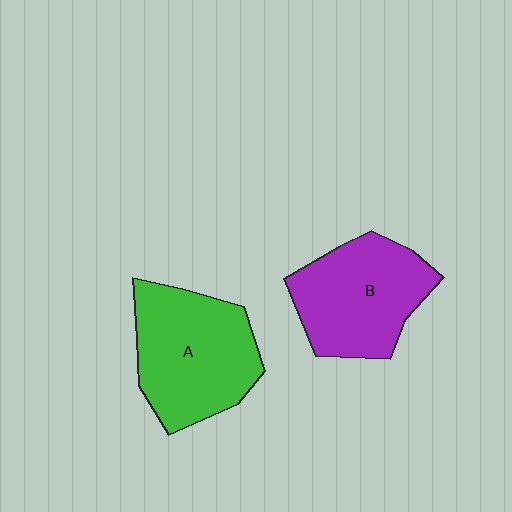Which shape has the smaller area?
Shape B (purple).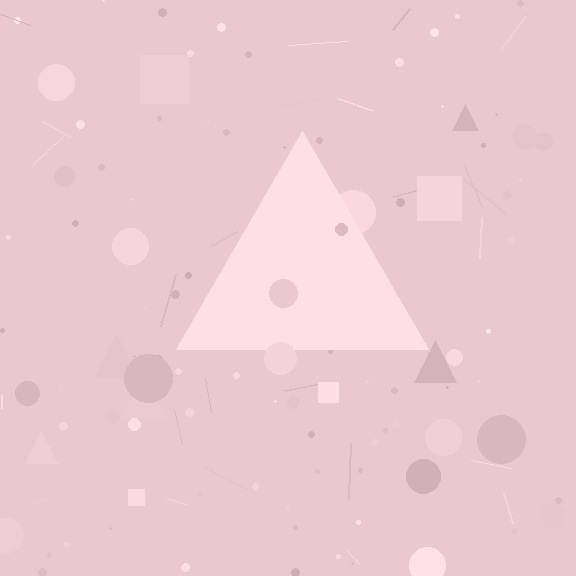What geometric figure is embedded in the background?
A triangle is embedded in the background.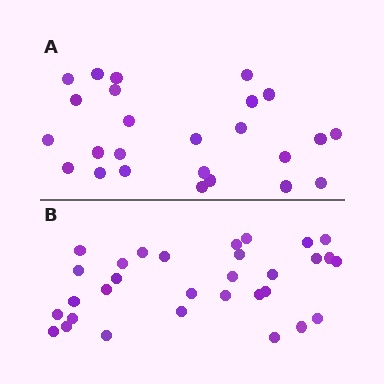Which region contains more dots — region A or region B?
Region B (the bottom region) has more dots.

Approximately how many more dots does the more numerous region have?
Region B has about 6 more dots than region A.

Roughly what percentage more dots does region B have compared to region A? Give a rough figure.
About 25% more.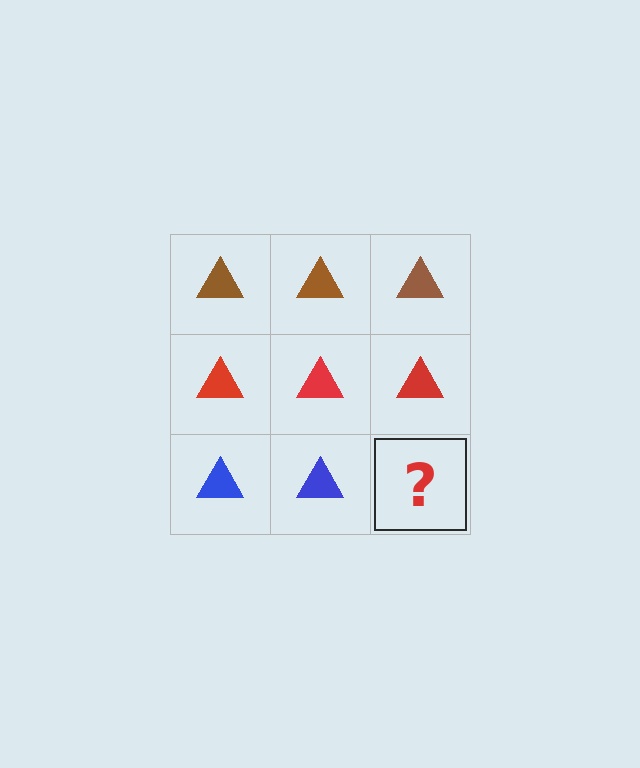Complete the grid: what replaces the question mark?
The question mark should be replaced with a blue triangle.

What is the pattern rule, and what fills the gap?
The rule is that each row has a consistent color. The gap should be filled with a blue triangle.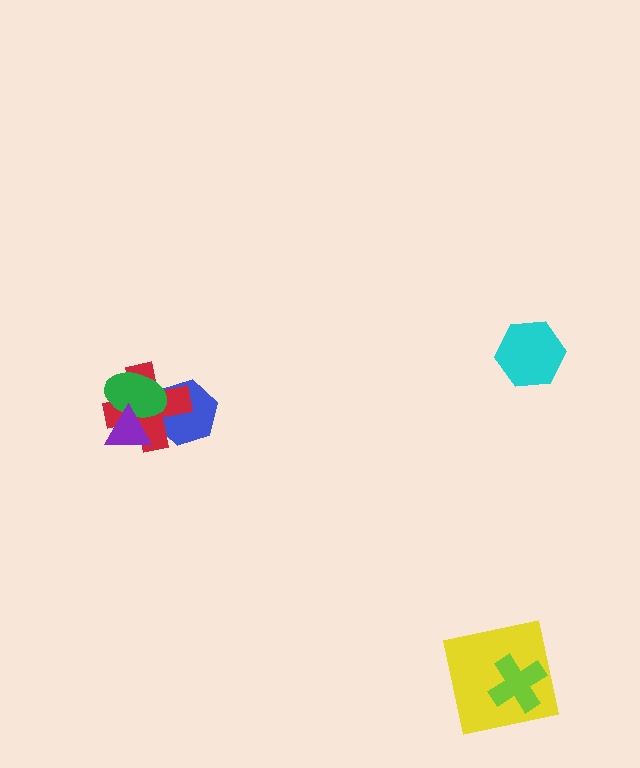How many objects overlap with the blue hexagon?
2 objects overlap with the blue hexagon.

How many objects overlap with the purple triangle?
2 objects overlap with the purple triangle.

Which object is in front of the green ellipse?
The purple triangle is in front of the green ellipse.